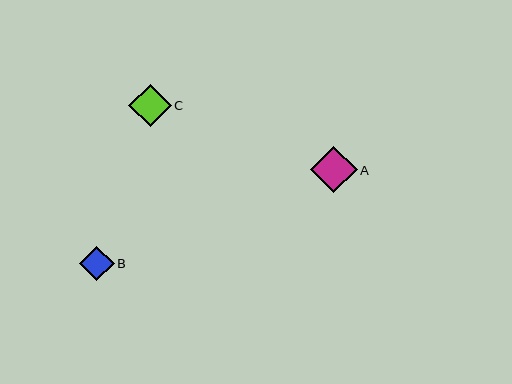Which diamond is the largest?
Diamond A is the largest with a size of approximately 46 pixels.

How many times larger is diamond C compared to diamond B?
Diamond C is approximately 1.2 times the size of diamond B.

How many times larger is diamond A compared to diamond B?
Diamond A is approximately 1.4 times the size of diamond B.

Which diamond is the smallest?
Diamond B is the smallest with a size of approximately 34 pixels.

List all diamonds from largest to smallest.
From largest to smallest: A, C, B.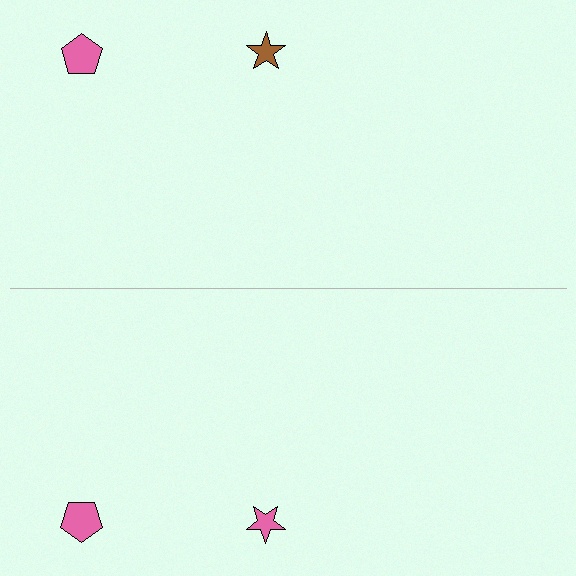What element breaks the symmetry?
The pink star on the bottom side breaks the symmetry — its mirror counterpart is brown.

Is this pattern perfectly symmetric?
No, the pattern is not perfectly symmetric. The pink star on the bottom side breaks the symmetry — its mirror counterpart is brown.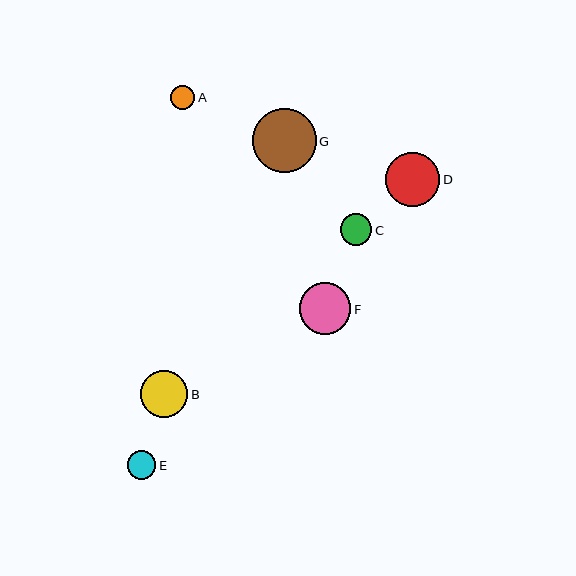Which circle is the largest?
Circle G is the largest with a size of approximately 64 pixels.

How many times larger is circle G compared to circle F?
Circle G is approximately 1.2 times the size of circle F.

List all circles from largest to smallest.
From largest to smallest: G, D, F, B, C, E, A.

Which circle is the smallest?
Circle A is the smallest with a size of approximately 24 pixels.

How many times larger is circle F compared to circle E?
Circle F is approximately 1.8 times the size of circle E.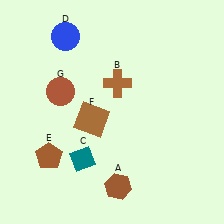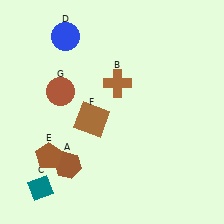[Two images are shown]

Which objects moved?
The objects that moved are: the brown hexagon (A), the teal diamond (C).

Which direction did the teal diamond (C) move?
The teal diamond (C) moved left.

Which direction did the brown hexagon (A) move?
The brown hexagon (A) moved left.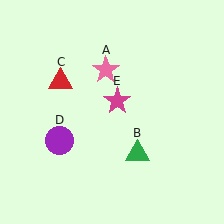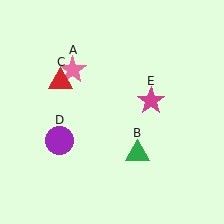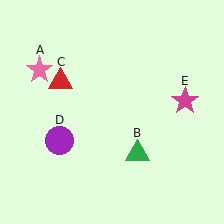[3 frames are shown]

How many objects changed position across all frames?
2 objects changed position: pink star (object A), magenta star (object E).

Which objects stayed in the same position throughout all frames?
Green triangle (object B) and red triangle (object C) and purple circle (object D) remained stationary.